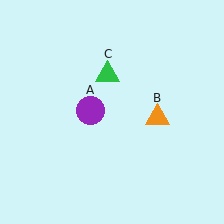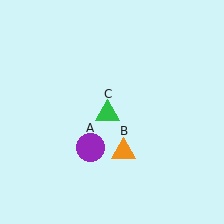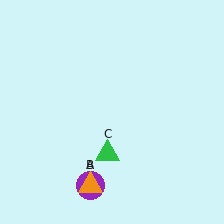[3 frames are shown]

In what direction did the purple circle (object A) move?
The purple circle (object A) moved down.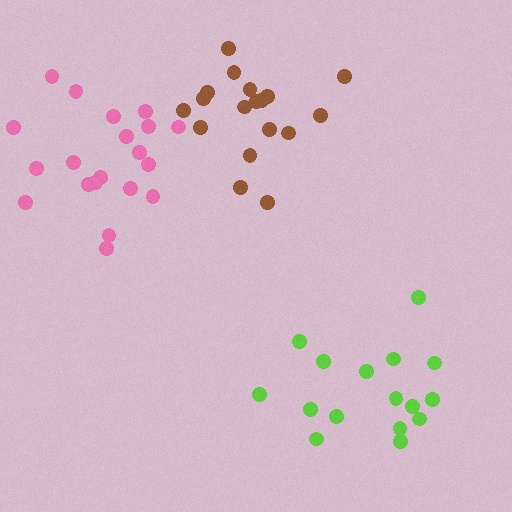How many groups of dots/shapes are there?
There are 3 groups.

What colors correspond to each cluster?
The clusters are colored: brown, lime, pink.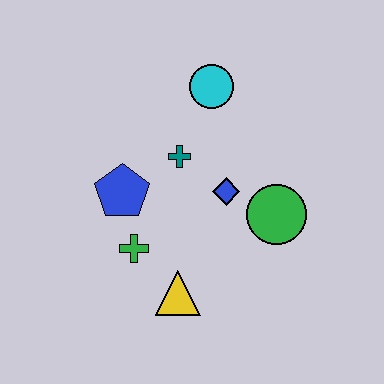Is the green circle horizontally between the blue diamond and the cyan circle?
No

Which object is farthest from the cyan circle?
The yellow triangle is farthest from the cyan circle.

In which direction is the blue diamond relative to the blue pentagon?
The blue diamond is to the right of the blue pentagon.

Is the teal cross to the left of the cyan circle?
Yes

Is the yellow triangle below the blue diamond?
Yes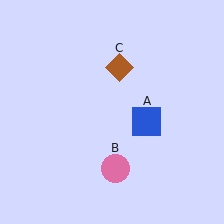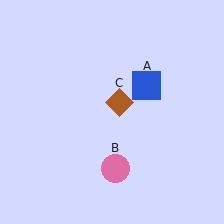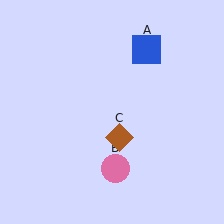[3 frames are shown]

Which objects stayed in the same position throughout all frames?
Pink circle (object B) remained stationary.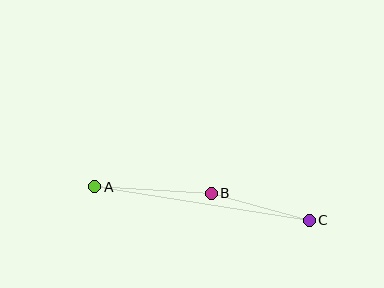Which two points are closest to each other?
Points B and C are closest to each other.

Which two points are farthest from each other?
Points A and C are farthest from each other.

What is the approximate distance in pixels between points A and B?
The distance between A and B is approximately 117 pixels.